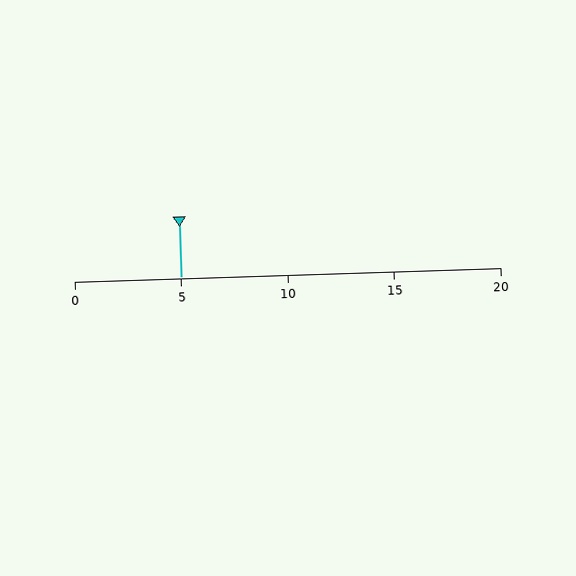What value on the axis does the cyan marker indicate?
The marker indicates approximately 5.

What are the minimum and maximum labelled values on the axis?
The axis runs from 0 to 20.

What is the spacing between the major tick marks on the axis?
The major ticks are spaced 5 apart.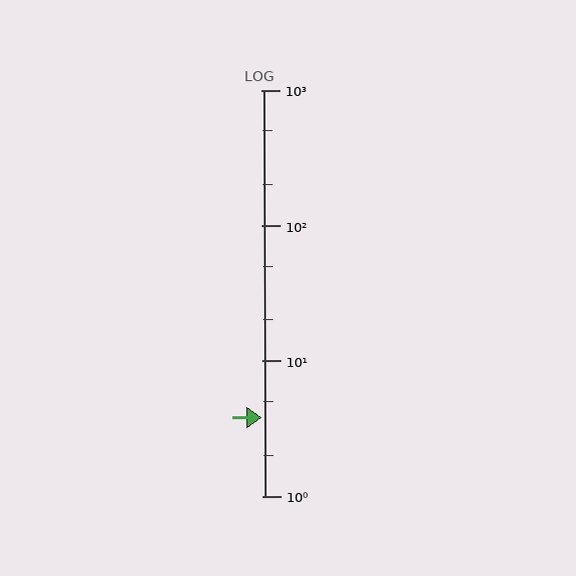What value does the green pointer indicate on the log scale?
The pointer indicates approximately 3.8.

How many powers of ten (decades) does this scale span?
The scale spans 3 decades, from 1 to 1000.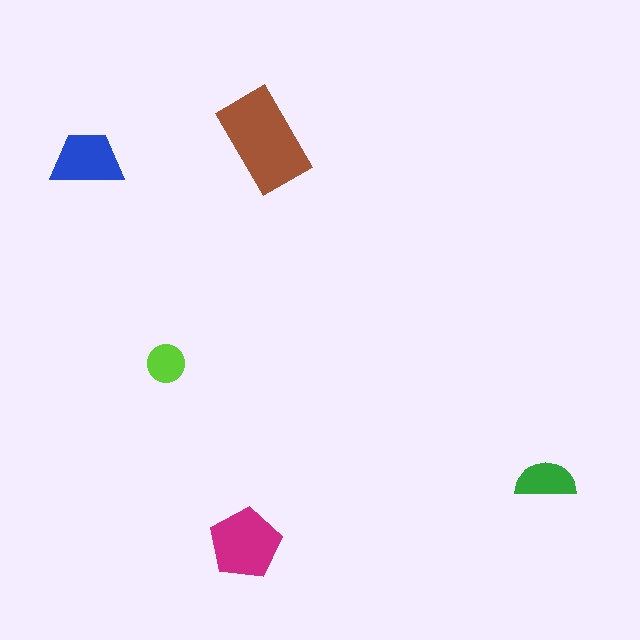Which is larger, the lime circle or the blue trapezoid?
The blue trapezoid.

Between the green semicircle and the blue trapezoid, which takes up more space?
The blue trapezoid.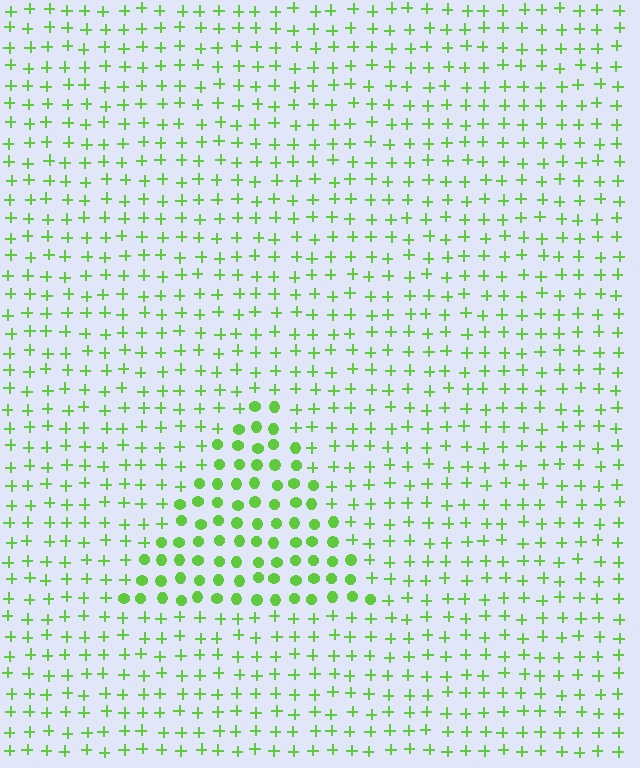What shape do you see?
I see a triangle.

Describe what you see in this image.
The image is filled with small lime elements arranged in a uniform grid. A triangle-shaped region contains circles, while the surrounding area contains plus signs. The boundary is defined purely by the change in element shape.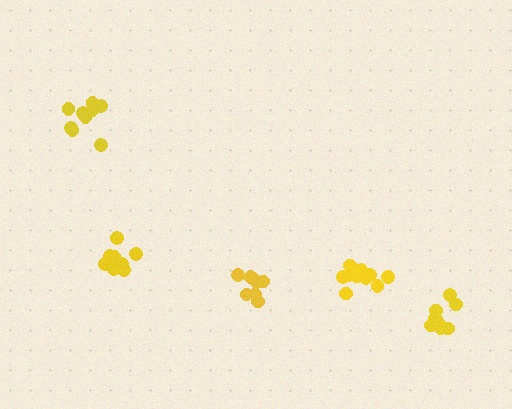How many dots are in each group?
Group 1: 9 dots, Group 2: 10 dots, Group 3: 8 dots, Group 4: 10 dots, Group 5: 9 dots (46 total).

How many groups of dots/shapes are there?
There are 5 groups.